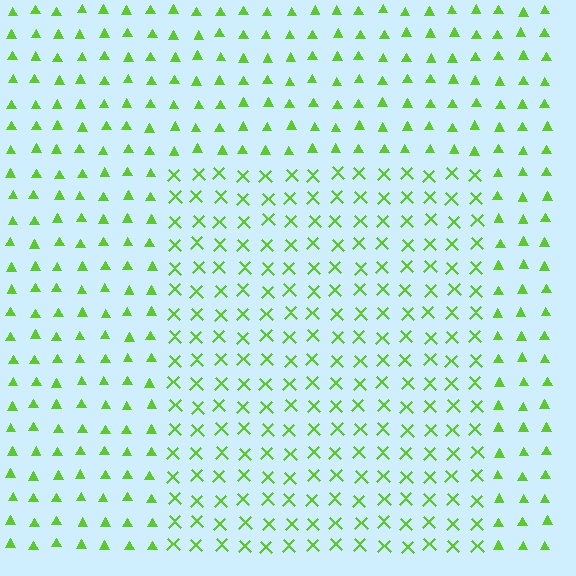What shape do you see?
I see a rectangle.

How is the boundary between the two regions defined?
The boundary is defined by a change in element shape: X marks inside vs. triangles outside. All elements share the same color and spacing.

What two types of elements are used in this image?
The image uses X marks inside the rectangle region and triangles outside it.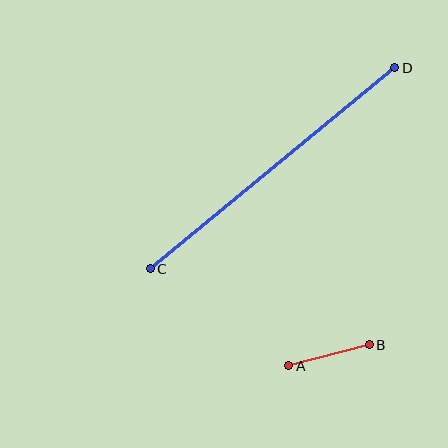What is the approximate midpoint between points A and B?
The midpoint is at approximately (329, 355) pixels.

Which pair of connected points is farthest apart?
Points C and D are farthest apart.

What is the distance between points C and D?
The distance is approximately 317 pixels.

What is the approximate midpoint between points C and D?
The midpoint is at approximately (272, 168) pixels.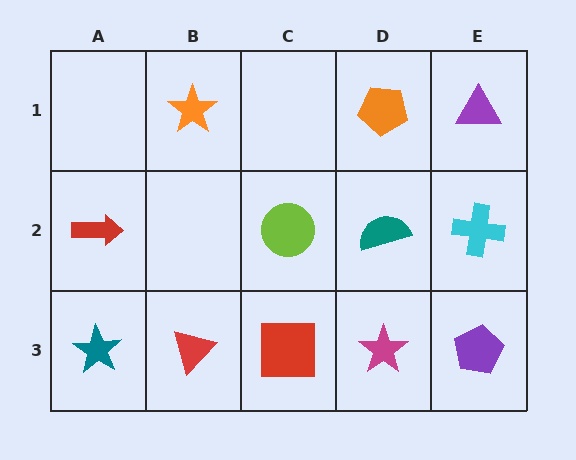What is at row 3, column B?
A red triangle.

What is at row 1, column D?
An orange pentagon.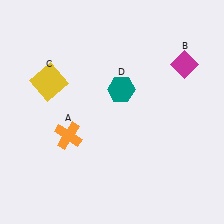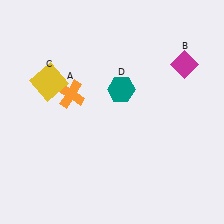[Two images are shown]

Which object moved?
The orange cross (A) moved up.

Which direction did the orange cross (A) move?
The orange cross (A) moved up.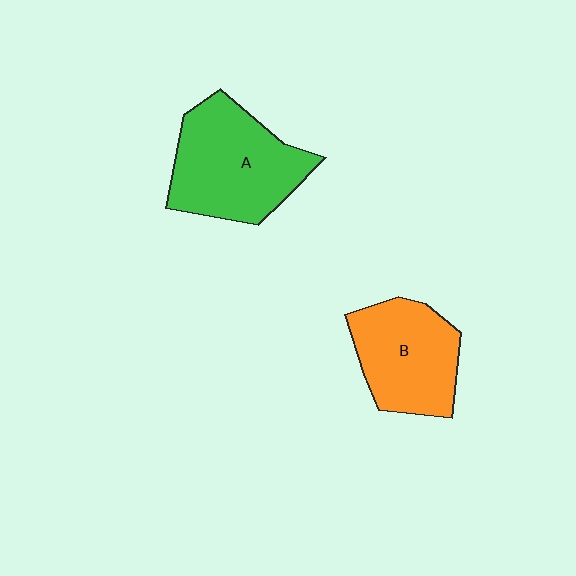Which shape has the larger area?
Shape A (green).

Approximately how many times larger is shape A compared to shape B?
Approximately 1.2 times.